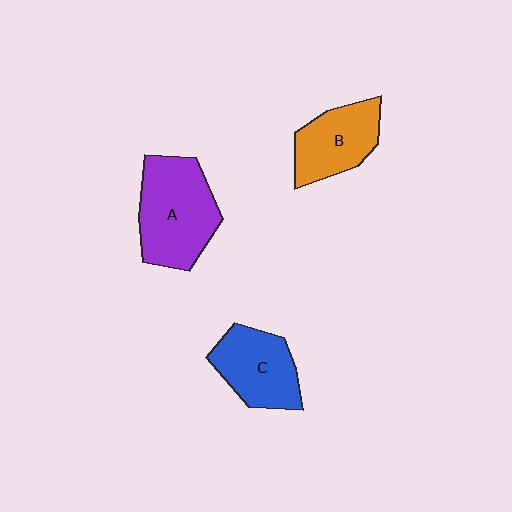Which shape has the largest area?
Shape A (purple).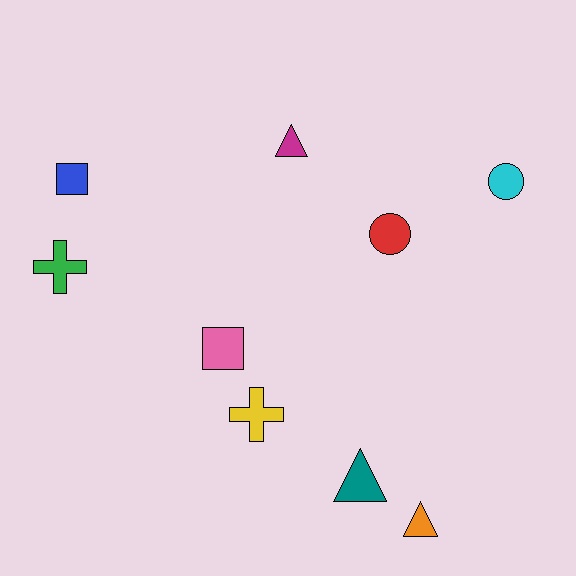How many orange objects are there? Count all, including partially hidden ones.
There is 1 orange object.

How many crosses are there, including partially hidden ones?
There are 2 crosses.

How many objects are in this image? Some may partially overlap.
There are 9 objects.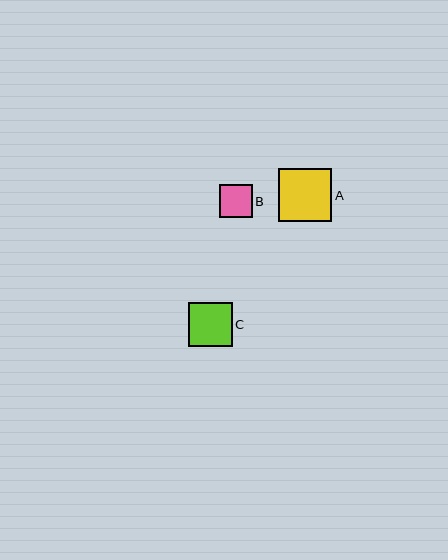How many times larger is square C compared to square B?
Square C is approximately 1.3 times the size of square B.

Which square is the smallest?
Square B is the smallest with a size of approximately 33 pixels.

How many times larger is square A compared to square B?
Square A is approximately 1.6 times the size of square B.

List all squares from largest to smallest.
From largest to smallest: A, C, B.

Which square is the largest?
Square A is the largest with a size of approximately 53 pixels.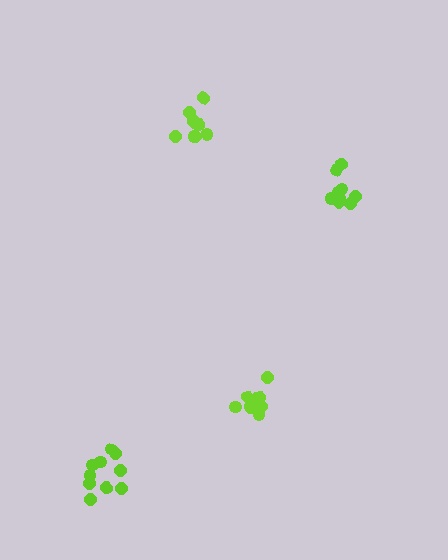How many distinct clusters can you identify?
There are 4 distinct clusters.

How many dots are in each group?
Group 1: 9 dots, Group 2: 10 dots, Group 3: 10 dots, Group 4: 9 dots (38 total).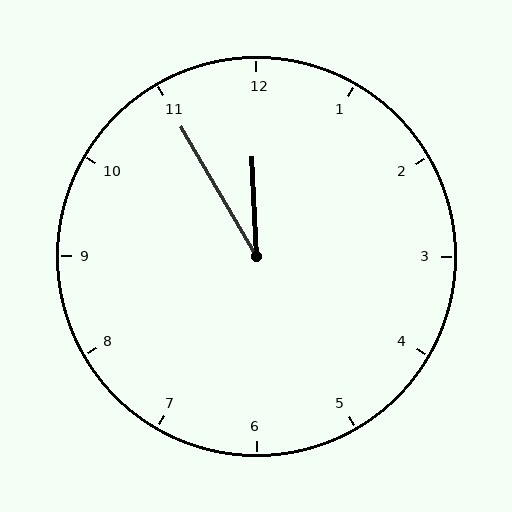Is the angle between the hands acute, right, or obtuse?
It is acute.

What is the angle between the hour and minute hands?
Approximately 28 degrees.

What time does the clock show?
11:55.